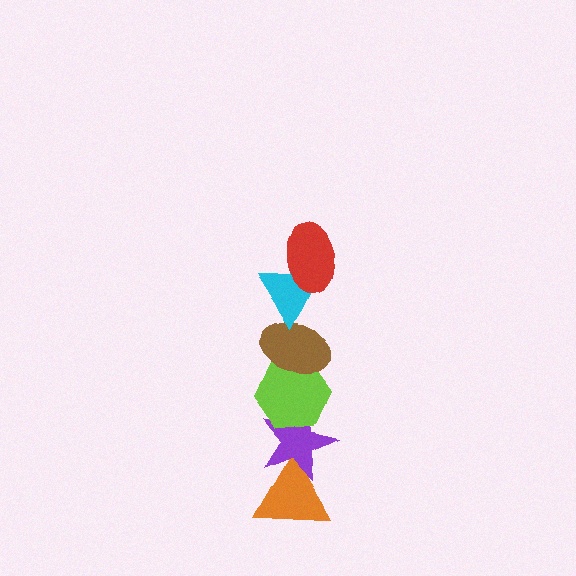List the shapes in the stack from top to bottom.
From top to bottom: the red ellipse, the cyan triangle, the brown ellipse, the lime hexagon, the purple star, the orange triangle.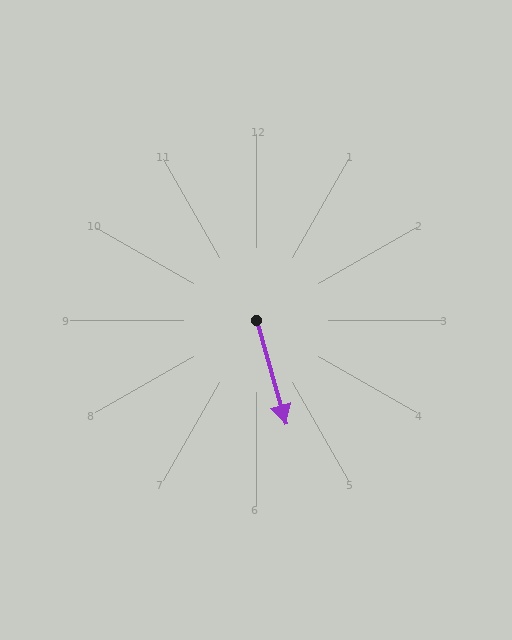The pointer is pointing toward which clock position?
Roughly 5 o'clock.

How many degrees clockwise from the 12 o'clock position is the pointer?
Approximately 164 degrees.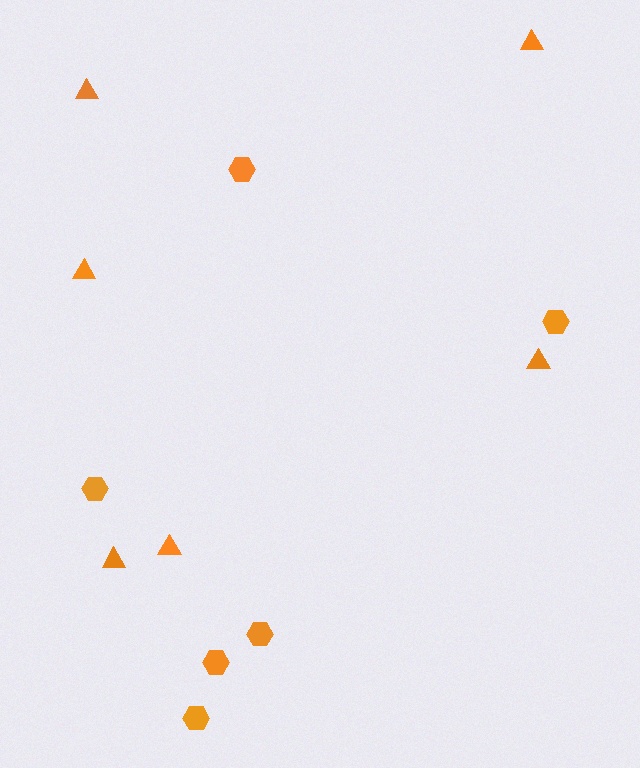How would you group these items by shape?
There are 2 groups: one group of triangles (6) and one group of hexagons (6).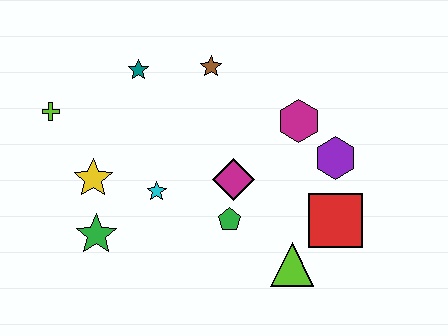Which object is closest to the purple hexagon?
The magenta hexagon is closest to the purple hexagon.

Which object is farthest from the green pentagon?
The lime cross is farthest from the green pentagon.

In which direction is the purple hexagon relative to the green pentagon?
The purple hexagon is to the right of the green pentagon.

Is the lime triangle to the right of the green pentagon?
Yes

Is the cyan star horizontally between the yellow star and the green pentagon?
Yes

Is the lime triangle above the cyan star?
No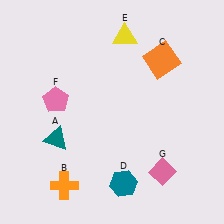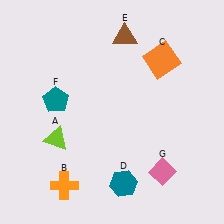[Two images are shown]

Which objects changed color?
A changed from teal to lime. E changed from yellow to brown. F changed from pink to teal.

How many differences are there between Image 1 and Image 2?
There are 3 differences between the two images.